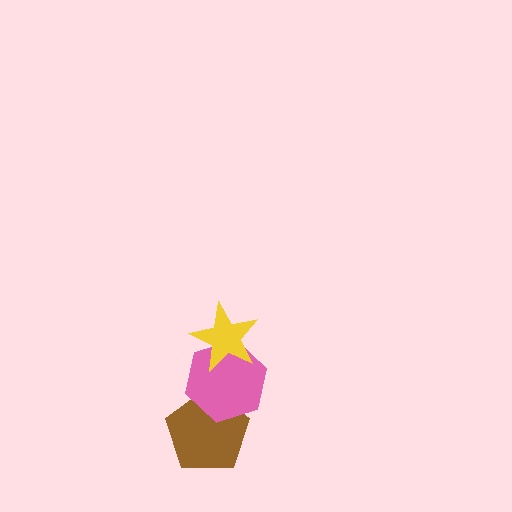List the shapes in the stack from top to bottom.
From top to bottom: the yellow star, the pink hexagon, the brown pentagon.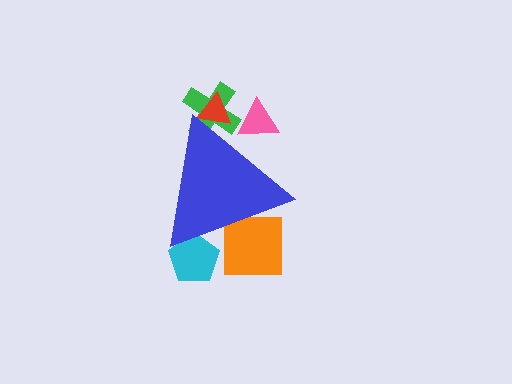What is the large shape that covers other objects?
A blue triangle.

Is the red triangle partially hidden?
Yes, the red triangle is partially hidden behind the blue triangle.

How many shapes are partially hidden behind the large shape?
5 shapes are partially hidden.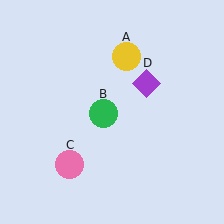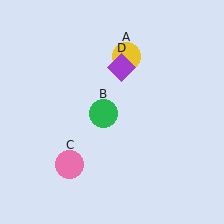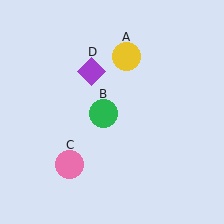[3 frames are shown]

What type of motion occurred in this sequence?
The purple diamond (object D) rotated counterclockwise around the center of the scene.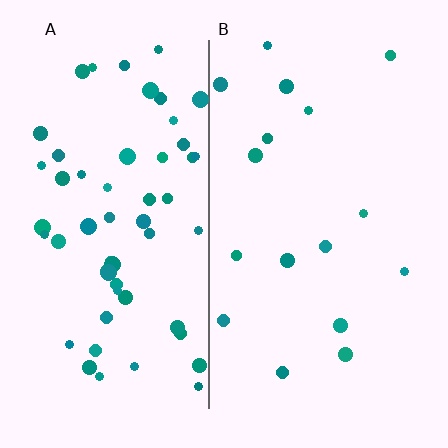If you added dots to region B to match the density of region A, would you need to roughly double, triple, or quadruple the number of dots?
Approximately triple.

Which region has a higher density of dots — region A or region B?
A (the left).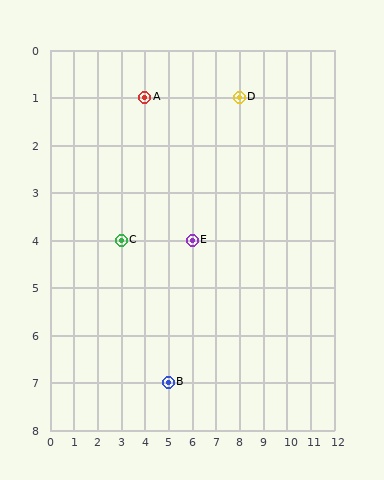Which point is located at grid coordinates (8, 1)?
Point D is at (8, 1).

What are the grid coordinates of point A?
Point A is at grid coordinates (4, 1).